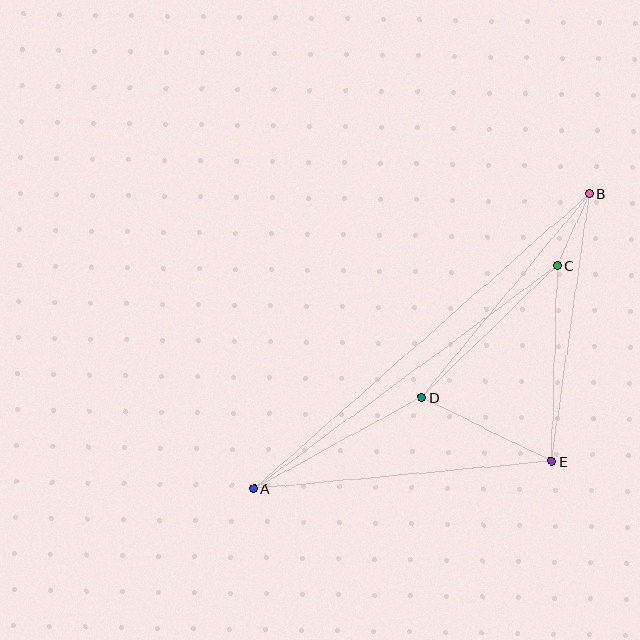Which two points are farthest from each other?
Points A and B are farthest from each other.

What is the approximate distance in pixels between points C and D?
The distance between C and D is approximately 189 pixels.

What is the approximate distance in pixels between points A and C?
The distance between A and C is approximately 377 pixels.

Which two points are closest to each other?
Points B and C are closest to each other.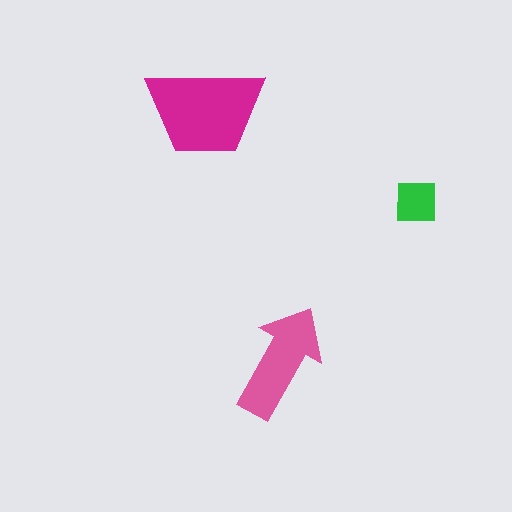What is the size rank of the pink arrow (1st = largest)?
2nd.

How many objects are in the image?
There are 3 objects in the image.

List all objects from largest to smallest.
The magenta trapezoid, the pink arrow, the green square.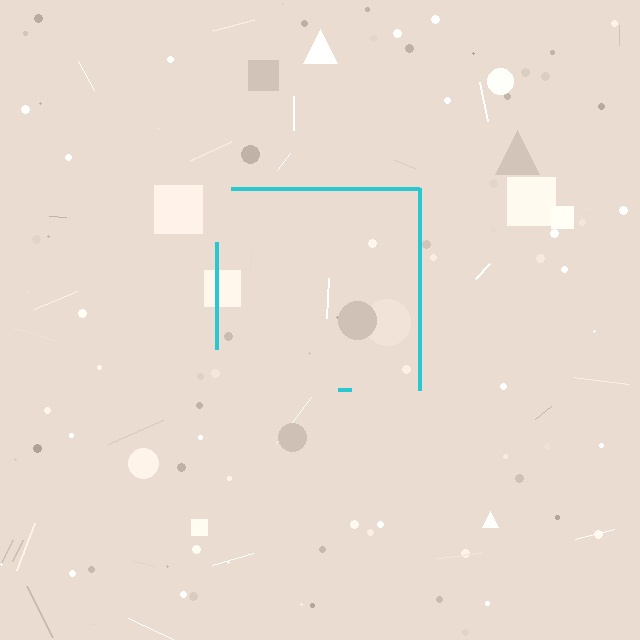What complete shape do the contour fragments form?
The contour fragments form a square.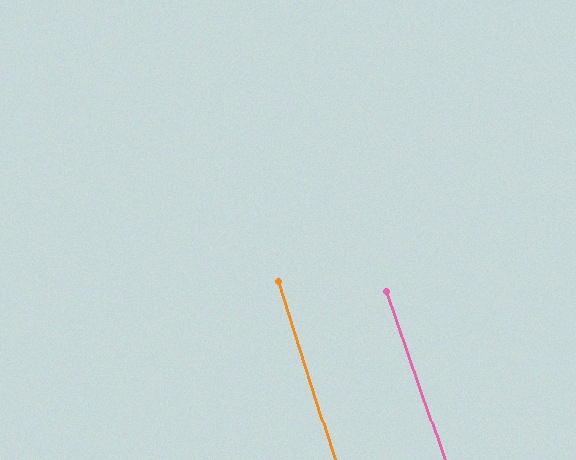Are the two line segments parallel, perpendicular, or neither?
Parallel — their directions differ by only 1.8°.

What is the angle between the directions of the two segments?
Approximately 2 degrees.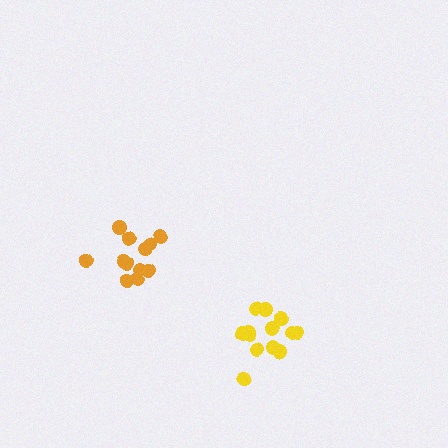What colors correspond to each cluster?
The clusters are colored: yellow, orange.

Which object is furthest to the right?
The yellow cluster is rightmost.